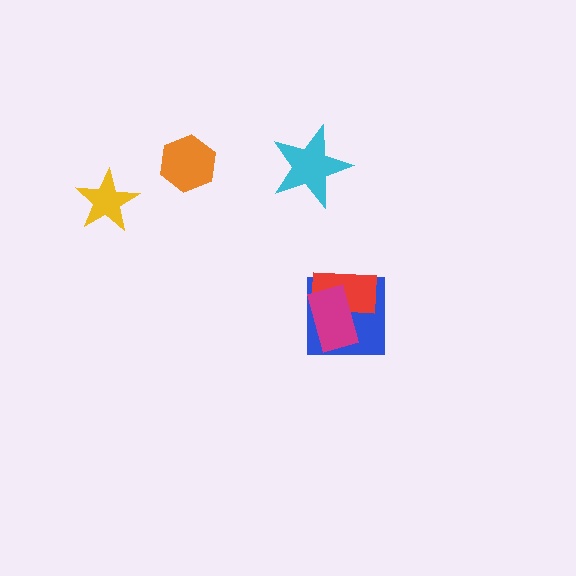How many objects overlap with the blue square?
2 objects overlap with the blue square.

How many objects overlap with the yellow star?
0 objects overlap with the yellow star.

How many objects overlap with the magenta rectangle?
2 objects overlap with the magenta rectangle.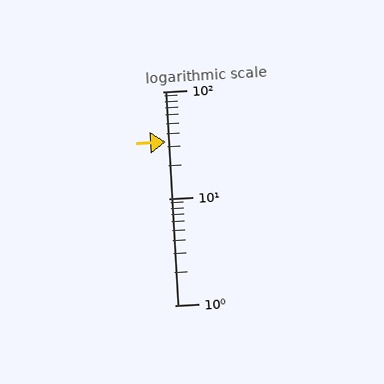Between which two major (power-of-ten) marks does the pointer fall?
The pointer is between 10 and 100.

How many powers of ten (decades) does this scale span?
The scale spans 2 decades, from 1 to 100.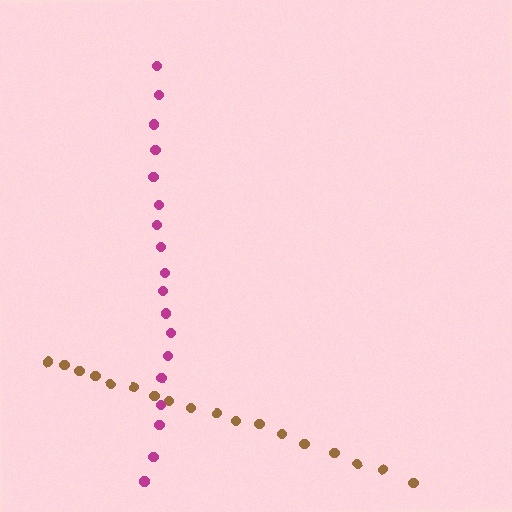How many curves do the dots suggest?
There are 2 distinct paths.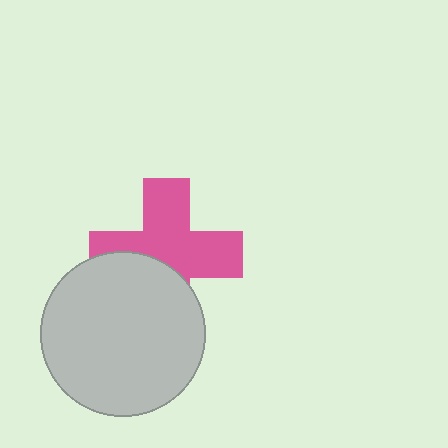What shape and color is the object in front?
The object in front is a light gray circle.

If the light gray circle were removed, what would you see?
You would see the complete pink cross.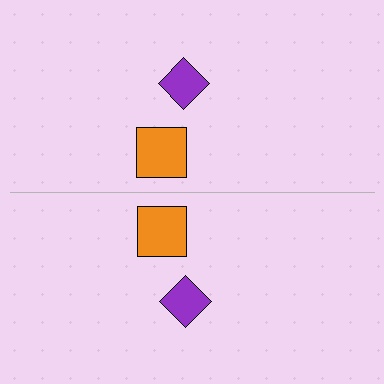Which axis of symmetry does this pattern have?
The pattern has a horizontal axis of symmetry running through the center of the image.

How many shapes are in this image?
There are 4 shapes in this image.